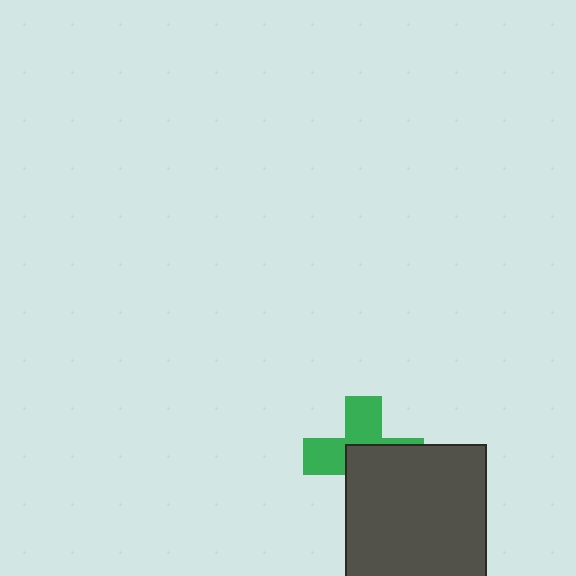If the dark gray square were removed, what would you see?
You would see the complete green cross.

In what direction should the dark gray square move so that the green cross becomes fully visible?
The dark gray square should move toward the lower-right. That is the shortest direction to clear the overlap and leave the green cross fully visible.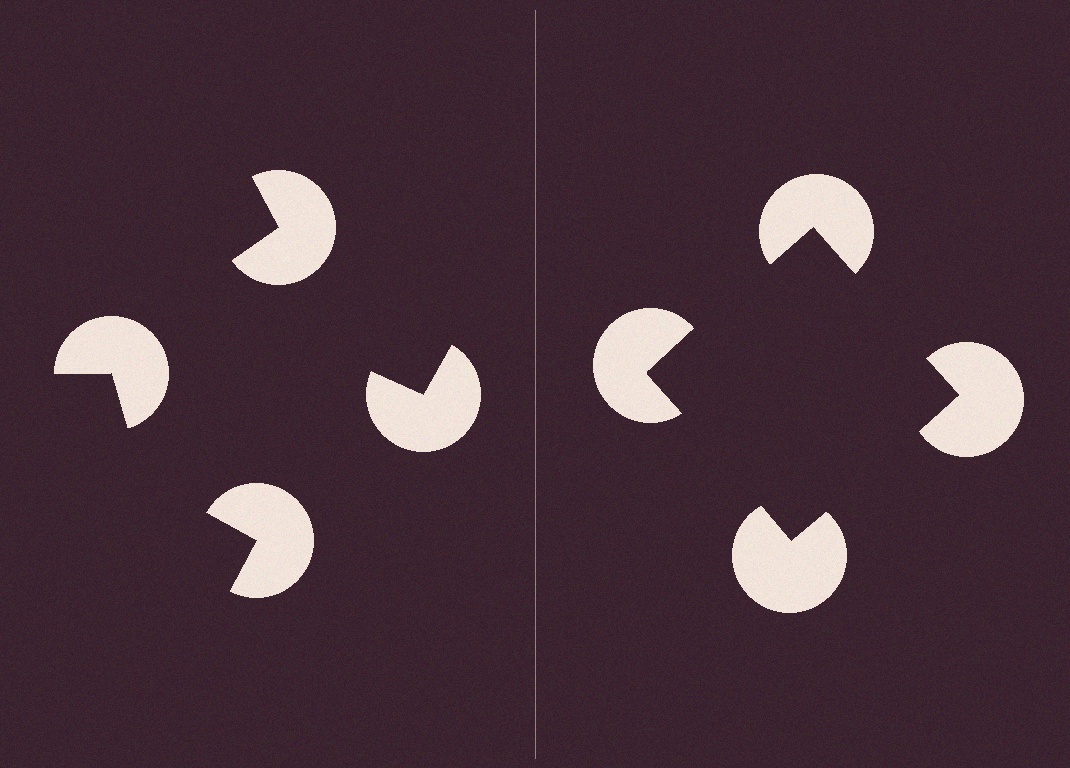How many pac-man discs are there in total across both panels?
8 — 4 on each side.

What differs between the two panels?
The pac-man discs are positioned identically on both sides; only the wedge orientations differ. On the right they align to a square; on the left they are misaligned.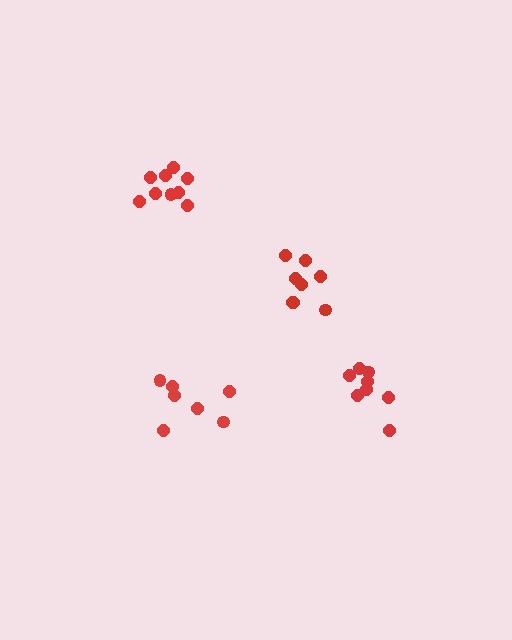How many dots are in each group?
Group 1: 7 dots, Group 2: 9 dots, Group 3: 8 dots, Group 4: 8 dots (32 total).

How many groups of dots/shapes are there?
There are 4 groups.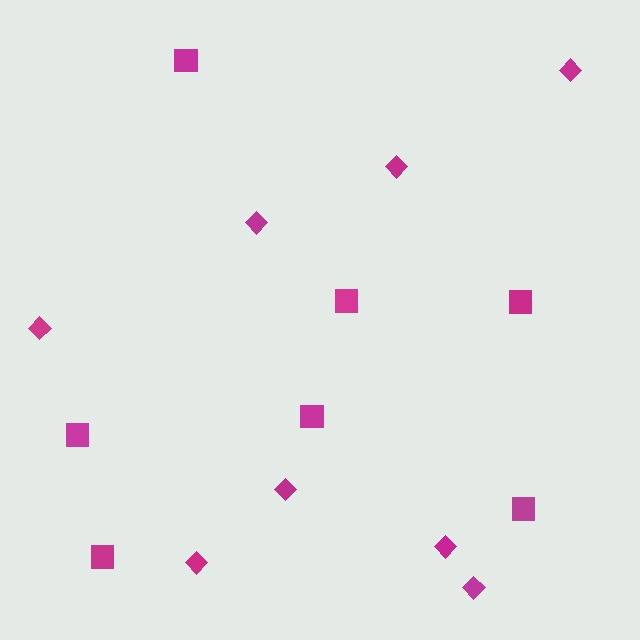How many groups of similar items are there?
There are 2 groups: one group of squares (7) and one group of diamonds (8).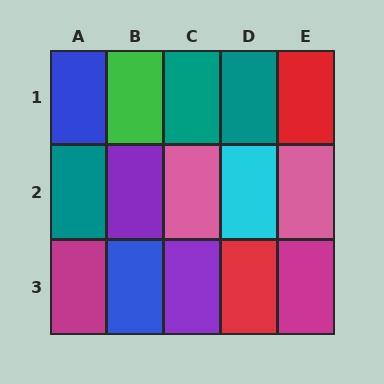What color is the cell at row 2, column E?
Pink.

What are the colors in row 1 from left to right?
Blue, green, teal, teal, red.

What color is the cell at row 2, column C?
Pink.